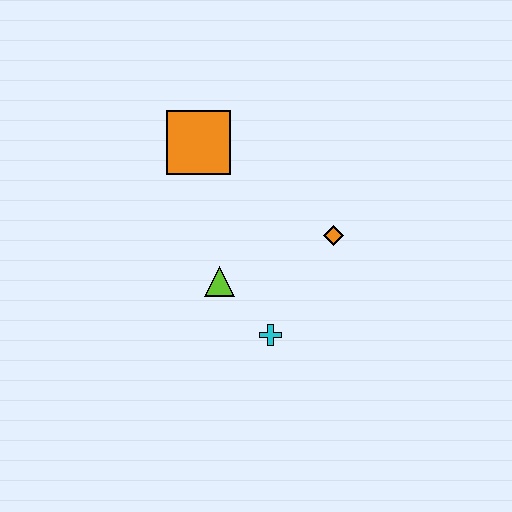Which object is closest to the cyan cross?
The lime triangle is closest to the cyan cross.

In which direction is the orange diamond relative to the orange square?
The orange diamond is to the right of the orange square.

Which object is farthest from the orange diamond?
The orange square is farthest from the orange diamond.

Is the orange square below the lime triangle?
No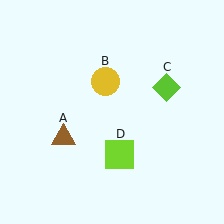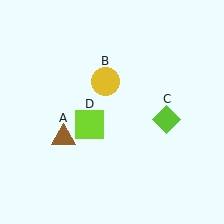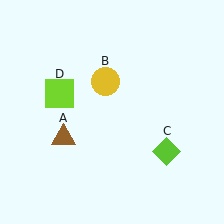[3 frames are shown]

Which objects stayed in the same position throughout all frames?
Brown triangle (object A) and yellow circle (object B) remained stationary.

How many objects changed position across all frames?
2 objects changed position: lime diamond (object C), lime square (object D).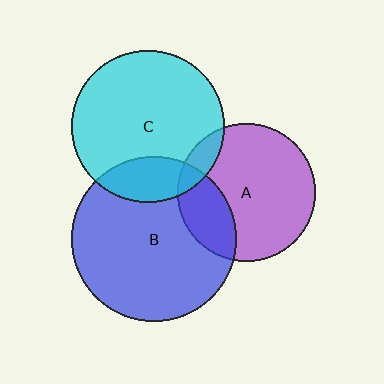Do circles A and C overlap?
Yes.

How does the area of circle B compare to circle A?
Approximately 1.4 times.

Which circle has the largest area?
Circle B (blue).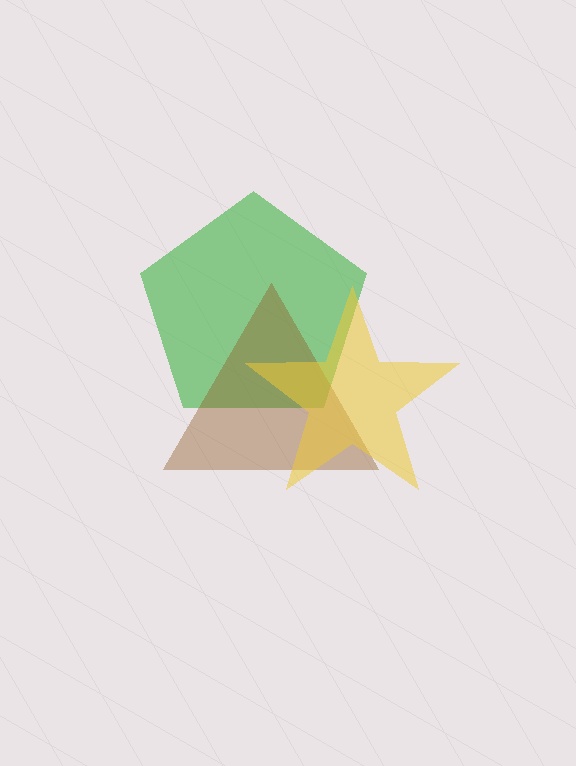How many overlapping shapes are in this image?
There are 3 overlapping shapes in the image.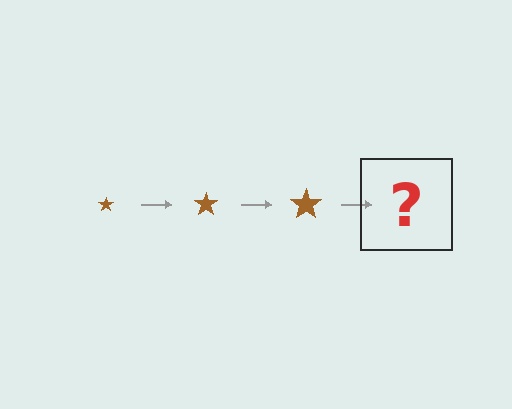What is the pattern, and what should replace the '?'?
The pattern is that the star gets progressively larger each step. The '?' should be a brown star, larger than the previous one.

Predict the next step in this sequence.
The next step is a brown star, larger than the previous one.